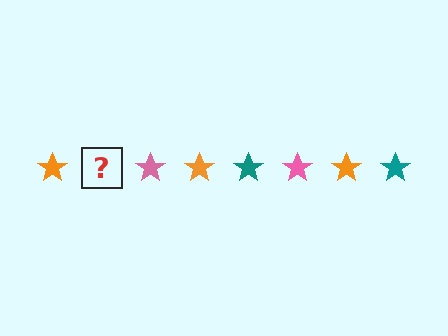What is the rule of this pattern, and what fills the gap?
The rule is that the pattern cycles through orange, teal, pink stars. The gap should be filled with a teal star.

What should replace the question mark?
The question mark should be replaced with a teal star.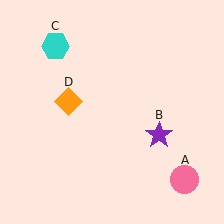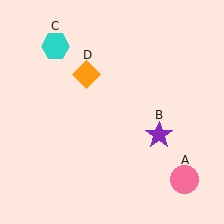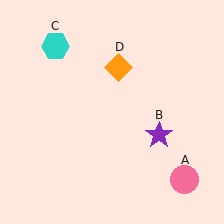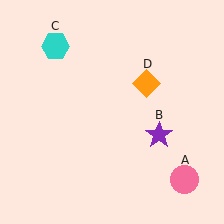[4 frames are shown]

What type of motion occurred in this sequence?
The orange diamond (object D) rotated clockwise around the center of the scene.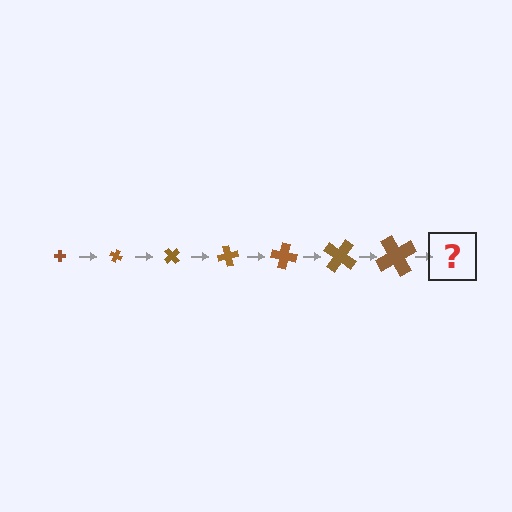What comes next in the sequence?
The next element should be a cross, larger than the previous one and rotated 175 degrees from the start.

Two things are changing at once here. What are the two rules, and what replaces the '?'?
The two rules are that the cross grows larger each step and it rotates 25 degrees each step. The '?' should be a cross, larger than the previous one and rotated 175 degrees from the start.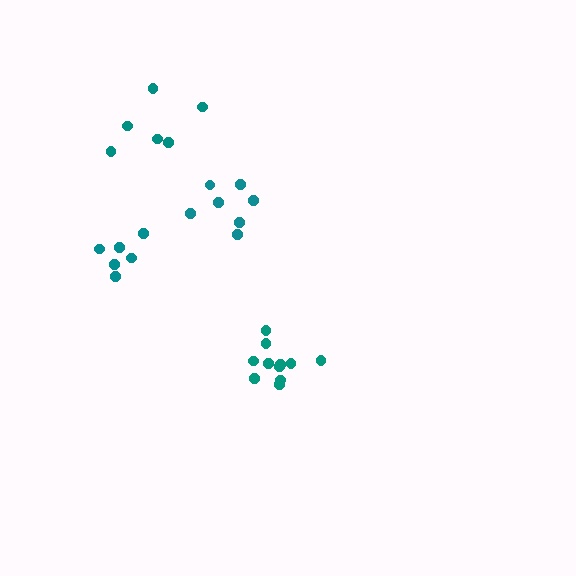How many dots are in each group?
Group 1: 6 dots, Group 2: 7 dots, Group 3: 11 dots, Group 4: 6 dots (30 total).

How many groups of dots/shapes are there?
There are 4 groups.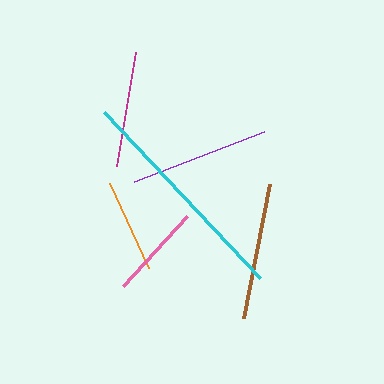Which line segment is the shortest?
The orange line is the shortest at approximately 94 pixels.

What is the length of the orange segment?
The orange segment is approximately 94 pixels long.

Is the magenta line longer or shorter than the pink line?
The magenta line is longer than the pink line.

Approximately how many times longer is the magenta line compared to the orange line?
The magenta line is approximately 1.2 times the length of the orange line.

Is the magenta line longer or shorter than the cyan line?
The cyan line is longer than the magenta line.